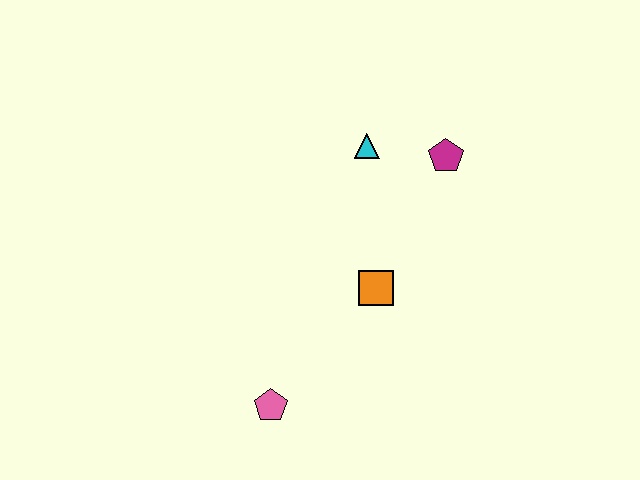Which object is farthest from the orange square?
The pink pentagon is farthest from the orange square.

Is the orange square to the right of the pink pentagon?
Yes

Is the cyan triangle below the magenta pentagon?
No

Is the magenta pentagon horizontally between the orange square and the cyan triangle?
No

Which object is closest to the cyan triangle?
The magenta pentagon is closest to the cyan triangle.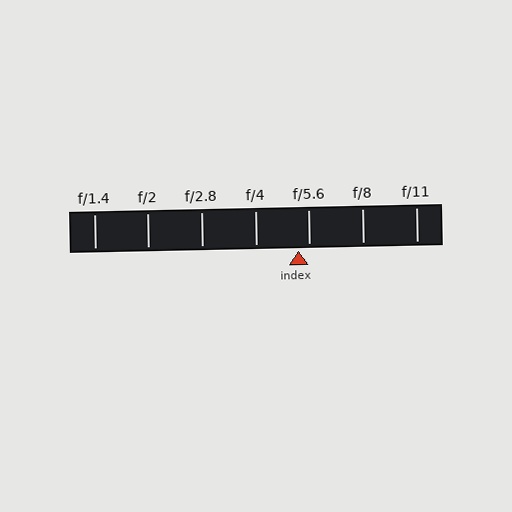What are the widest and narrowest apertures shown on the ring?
The widest aperture shown is f/1.4 and the narrowest is f/11.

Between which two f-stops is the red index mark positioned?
The index mark is between f/4 and f/5.6.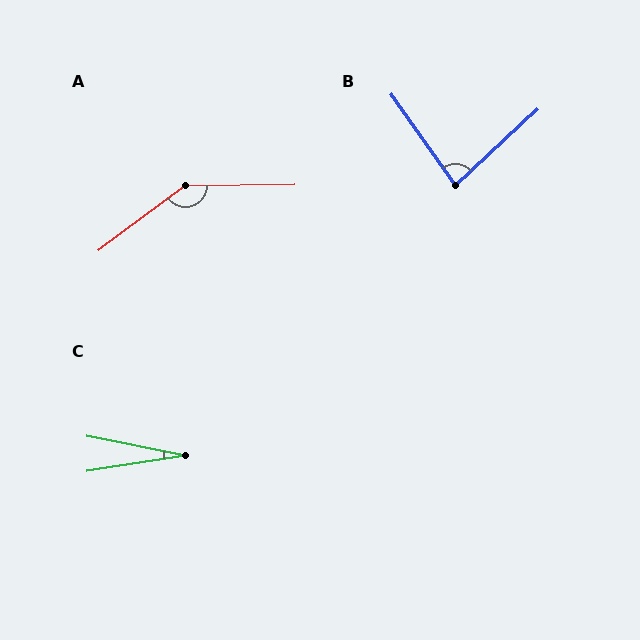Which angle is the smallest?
C, at approximately 20 degrees.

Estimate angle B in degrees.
Approximately 82 degrees.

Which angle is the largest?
A, at approximately 144 degrees.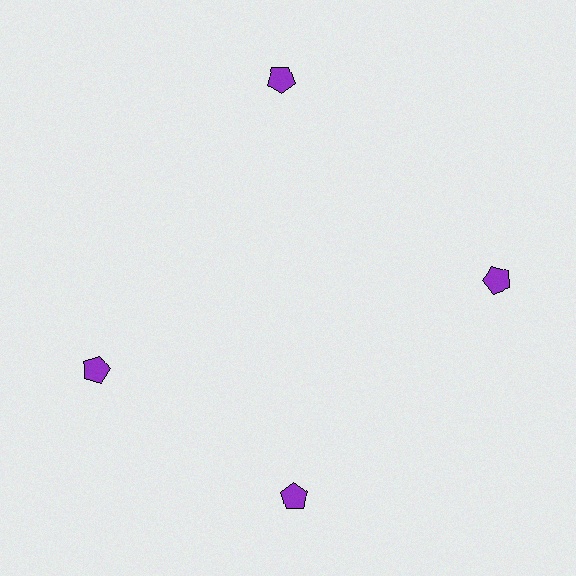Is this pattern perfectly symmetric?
No. The 4 purple pentagons are arranged in a ring, but one element near the 9 o'clock position is rotated out of alignment along the ring, breaking the 4-fold rotational symmetry.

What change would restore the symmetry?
The symmetry would be restored by rotating it back into even spacing with its neighbors so that all 4 pentagons sit at equal angles and equal distance from the center.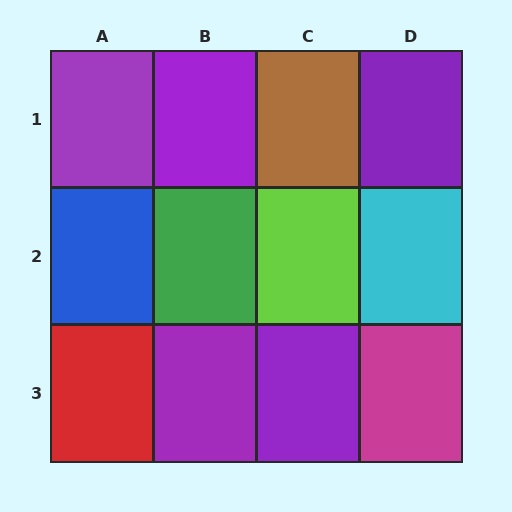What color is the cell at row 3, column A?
Red.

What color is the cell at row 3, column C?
Purple.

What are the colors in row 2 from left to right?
Blue, green, lime, cyan.